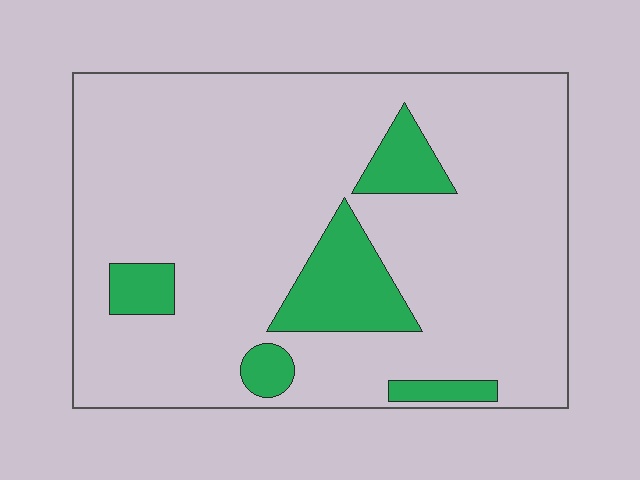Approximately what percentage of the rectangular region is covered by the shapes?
Approximately 15%.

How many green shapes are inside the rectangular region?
5.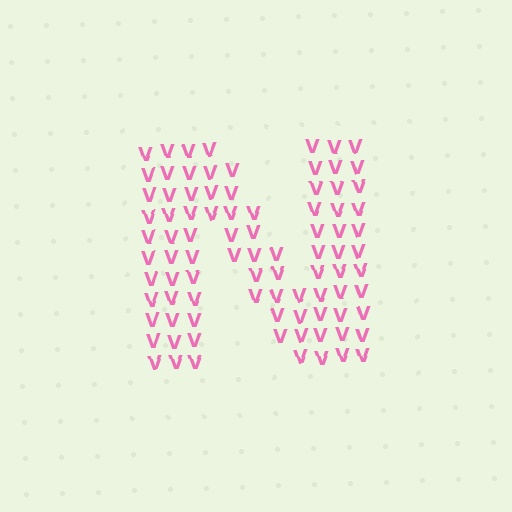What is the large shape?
The large shape is the letter N.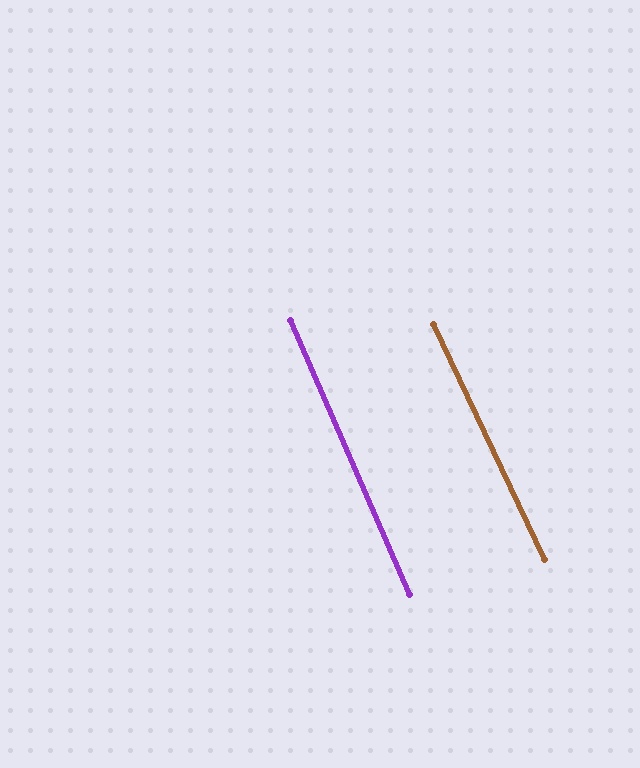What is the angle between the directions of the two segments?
Approximately 2 degrees.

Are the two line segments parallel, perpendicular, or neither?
Parallel — their directions differ by only 1.9°.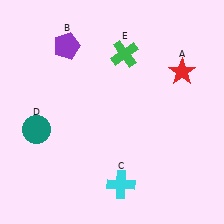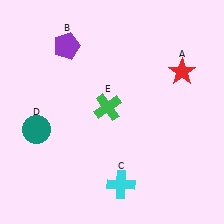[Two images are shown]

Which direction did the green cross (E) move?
The green cross (E) moved down.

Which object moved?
The green cross (E) moved down.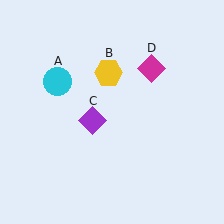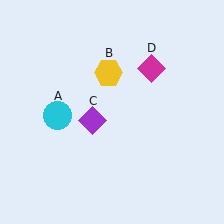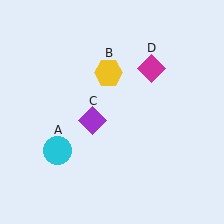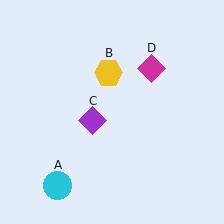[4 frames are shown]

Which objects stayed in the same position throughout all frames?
Yellow hexagon (object B) and purple diamond (object C) and magenta diamond (object D) remained stationary.